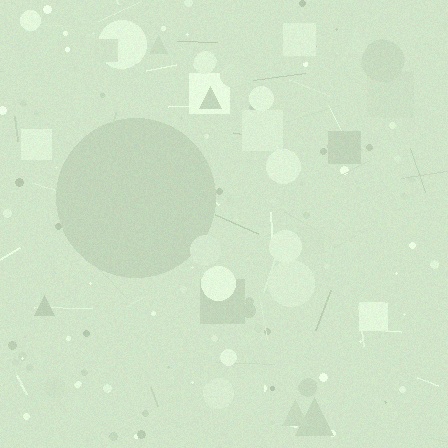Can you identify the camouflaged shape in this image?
The camouflaged shape is a circle.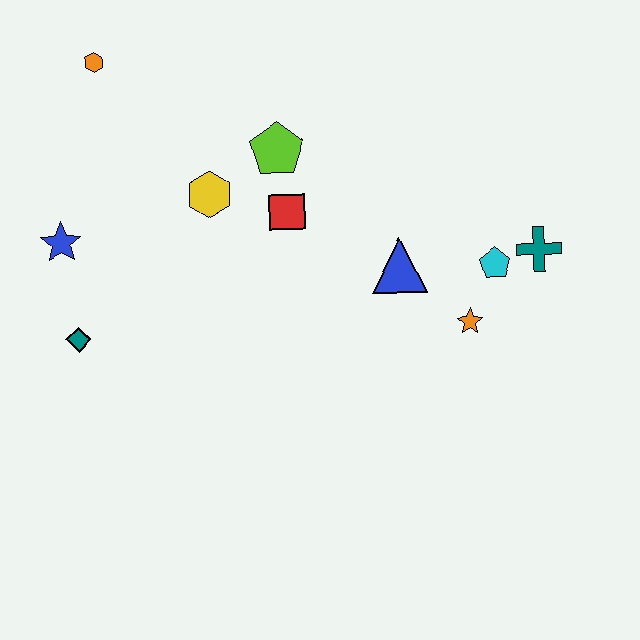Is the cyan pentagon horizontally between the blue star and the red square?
No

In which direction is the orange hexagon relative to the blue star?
The orange hexagon is above the blue star.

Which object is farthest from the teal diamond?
The teal cross is farthest from the teal diamond.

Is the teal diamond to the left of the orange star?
Yes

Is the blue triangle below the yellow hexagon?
Yes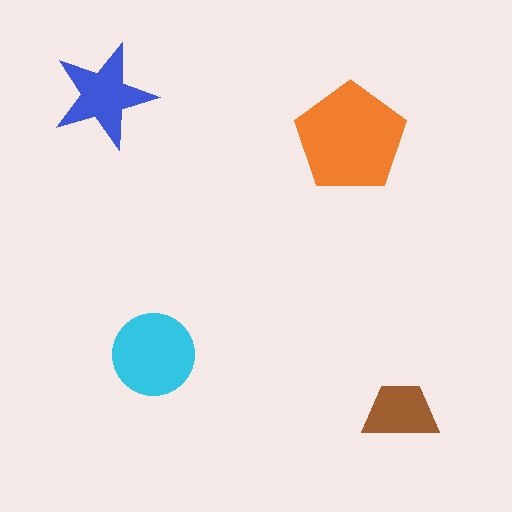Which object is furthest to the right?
The brown trapezoid is rightmost.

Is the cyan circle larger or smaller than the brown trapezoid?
Larger.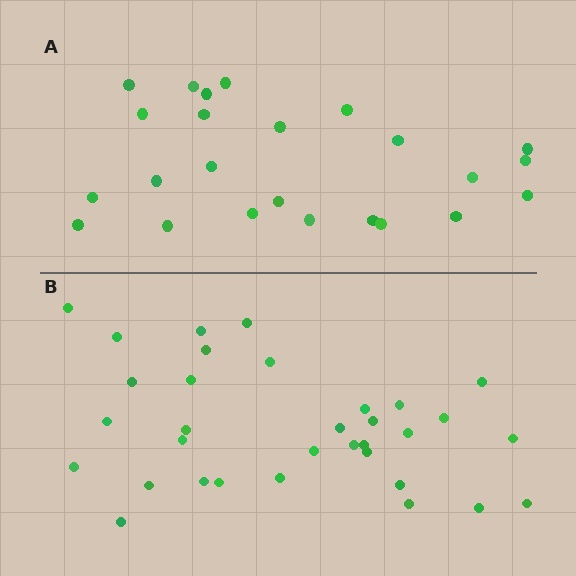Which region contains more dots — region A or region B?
Region B (the bottom region) has more dots.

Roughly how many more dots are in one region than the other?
Region B has roughly 8 or so more dots than region A.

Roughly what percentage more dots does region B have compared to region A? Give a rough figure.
About 40% more.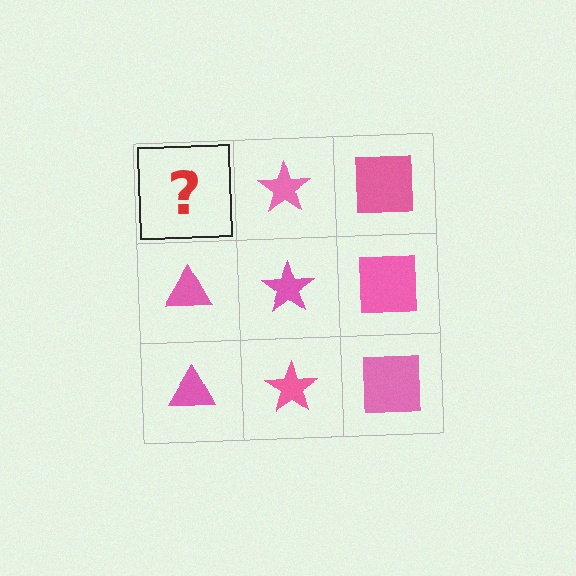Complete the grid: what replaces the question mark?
The question mark should be replaced with a pink triangle.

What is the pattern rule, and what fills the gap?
The rule is that each column has a consistent shape. The gap should be filled with a pink triangle.